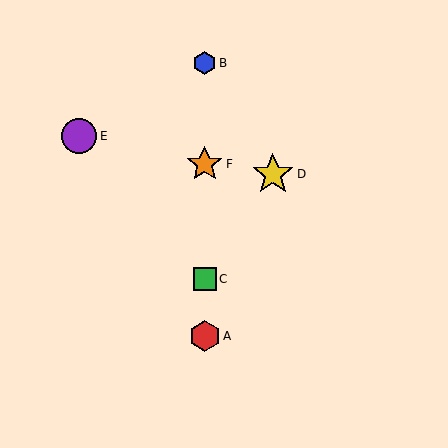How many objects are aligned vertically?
4 objects (A, B, C, F) are aligned vertically.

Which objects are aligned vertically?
Objects A, B, C, F are aligned vertically.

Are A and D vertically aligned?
No, A is at x≈205 and D is at x≈273.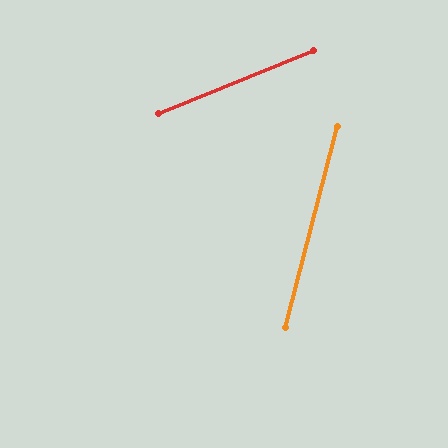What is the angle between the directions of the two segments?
Approximately 54 degrees.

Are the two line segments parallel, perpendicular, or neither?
Neither parallel nor perpendicular — they differ by about 54°.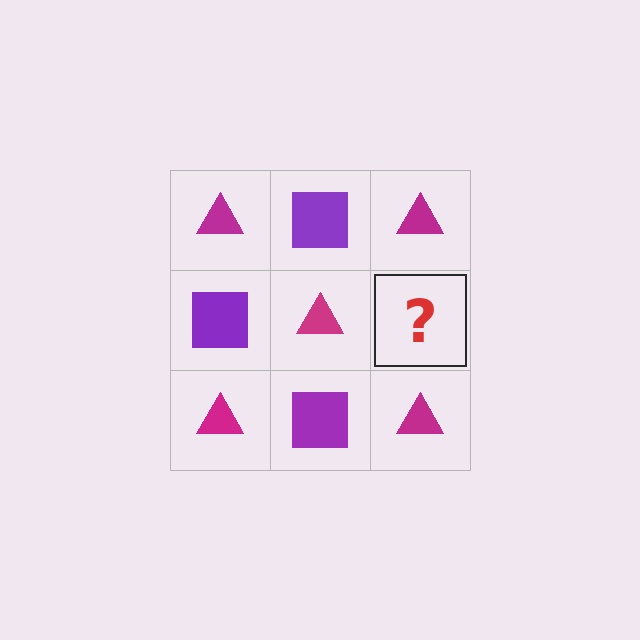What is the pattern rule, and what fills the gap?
The rule is that it alternates magenta triangle and purple square in a checkerboard pattern. The gap should be filled with a purple square.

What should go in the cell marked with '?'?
The missing cell should contain a purple square.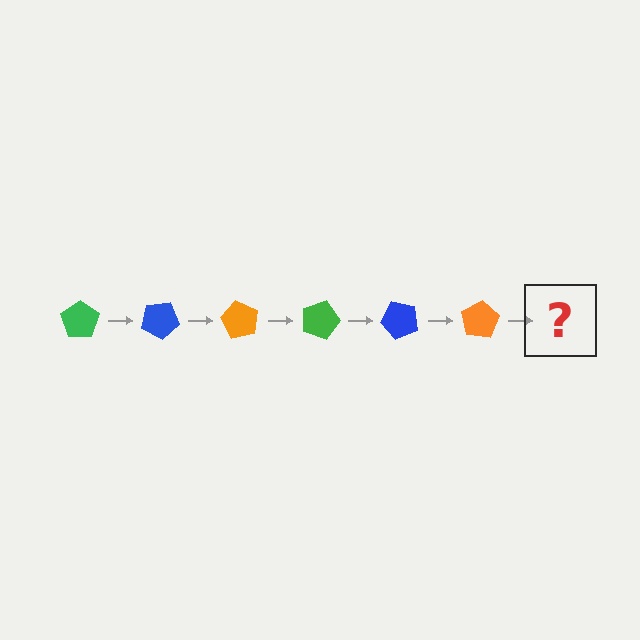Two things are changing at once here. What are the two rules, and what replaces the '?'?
The two rules are that it rotates 30 degrees each step and the color cycles through green, blue, and orange. The '?' should be a green pentagon, rotated 180 degrees from the start.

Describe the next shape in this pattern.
It should be a green pentagon, rotated 180 degrees from the start.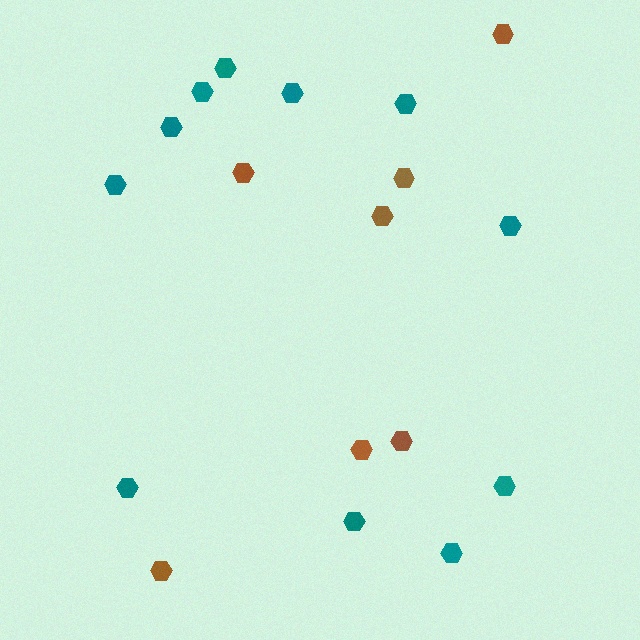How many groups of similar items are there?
There are 2 groups: one group of teal hexagons (11) and one group of brown hexagons (7).